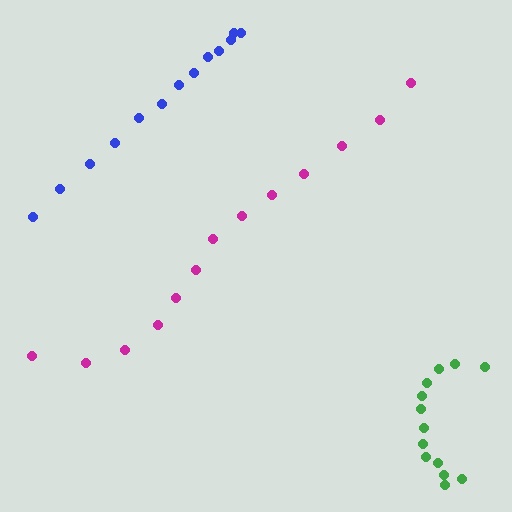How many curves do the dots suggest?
There are 3 distinct paths.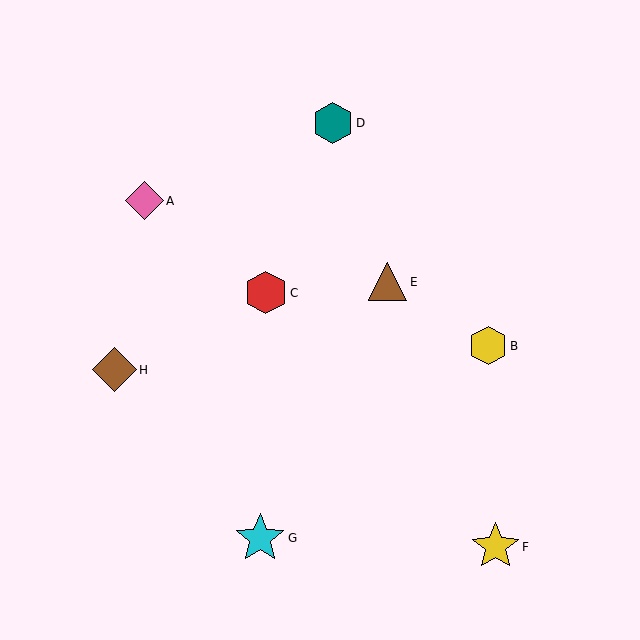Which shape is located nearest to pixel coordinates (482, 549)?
The yellow star (labeled F) at (495, 547) is nearest to that location.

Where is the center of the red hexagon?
The center of the red hexagon is at (266, 293).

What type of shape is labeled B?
Shape B is a yellow hexagon.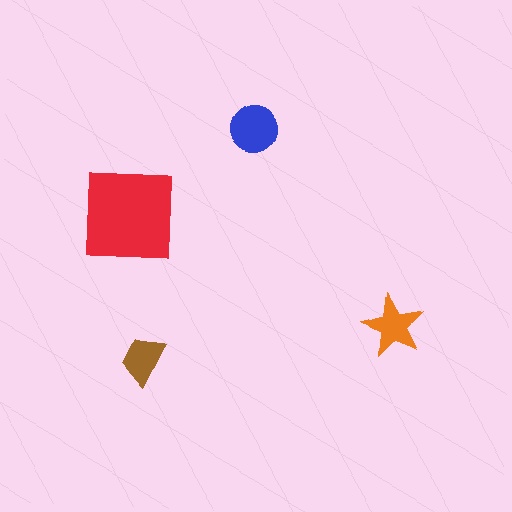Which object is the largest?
The red square.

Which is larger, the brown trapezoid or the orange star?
The orange star.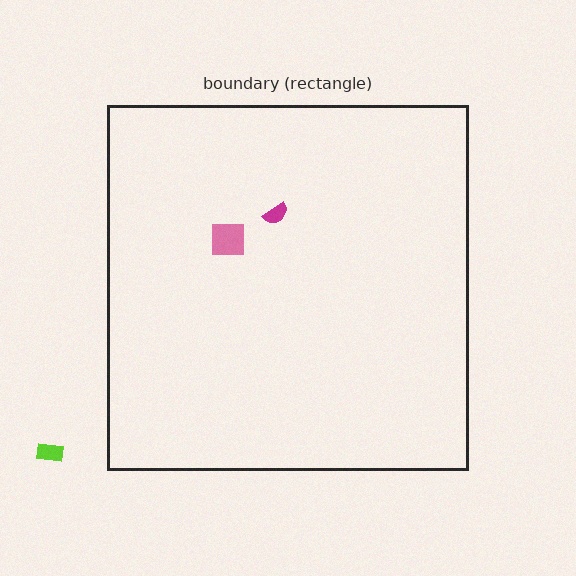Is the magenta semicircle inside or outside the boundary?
Inside.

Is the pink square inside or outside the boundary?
Inside.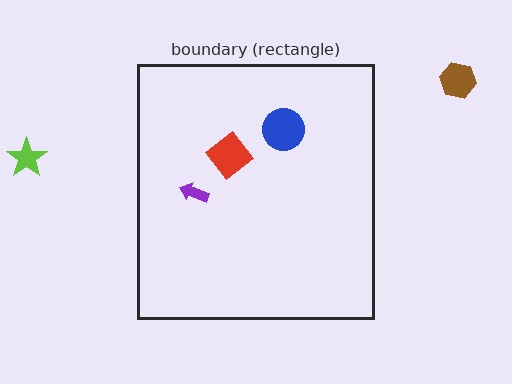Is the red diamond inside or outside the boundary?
Inside.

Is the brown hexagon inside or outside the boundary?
Outside.